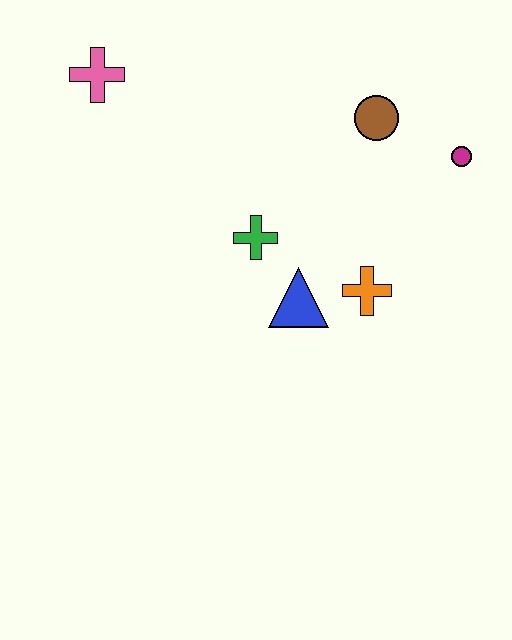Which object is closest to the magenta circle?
The brown circle is closest to the magenta circle.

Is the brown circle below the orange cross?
No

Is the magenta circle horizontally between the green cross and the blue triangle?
No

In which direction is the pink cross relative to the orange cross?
The pink cross is to the left of the orange cross.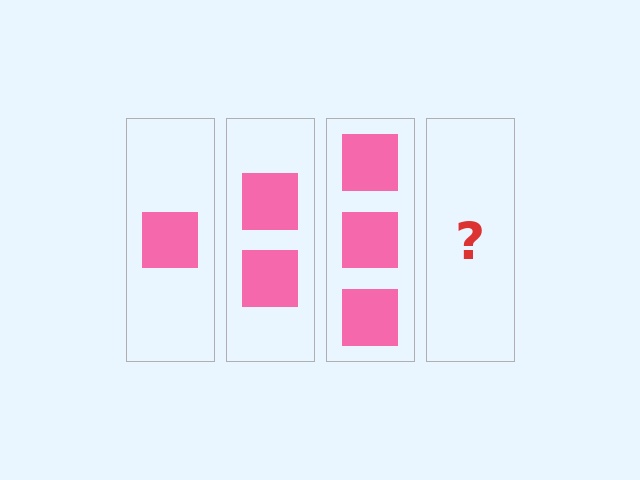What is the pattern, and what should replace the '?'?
The pattern is that each step adds one more square. The '?' should be 4 squares.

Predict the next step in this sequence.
The next step is 4 squares.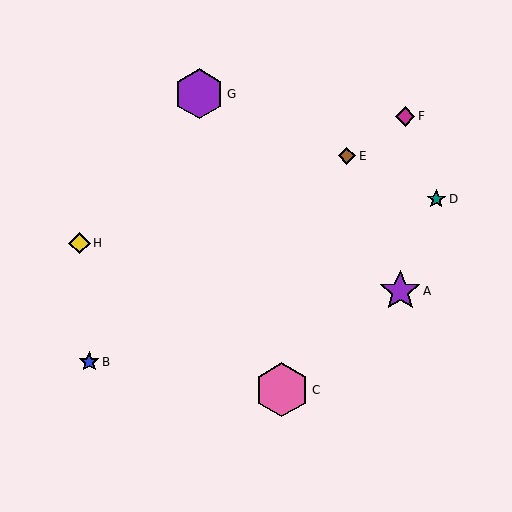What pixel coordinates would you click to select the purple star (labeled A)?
Click at (400, 291) to select the purple star A.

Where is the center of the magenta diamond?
The center of the magenta diamond is at (405, 116).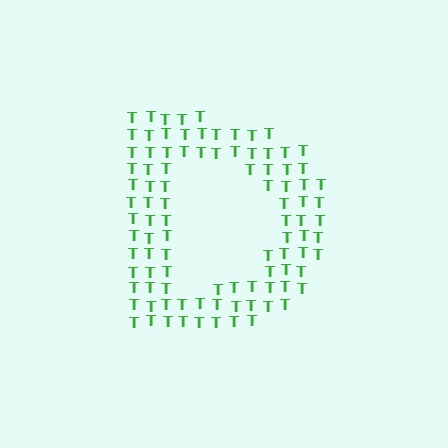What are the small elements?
The small elements are letter T's.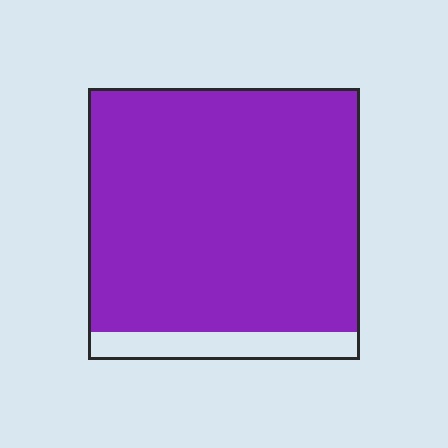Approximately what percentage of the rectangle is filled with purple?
Approximately 90%.